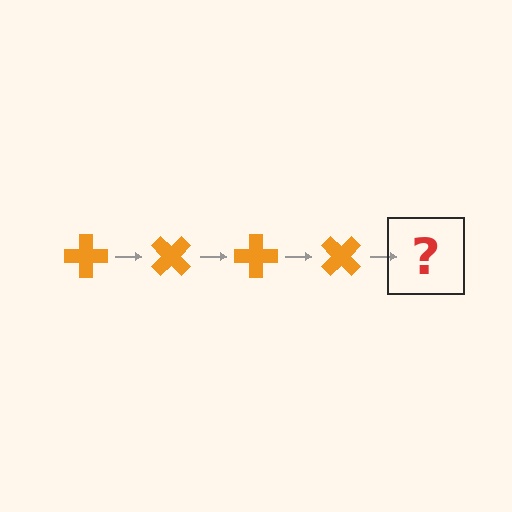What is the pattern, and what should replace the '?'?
The pattern is that the cross rotates 45 degrees each step. The '?' should be an orange cross rotated 180 degrees.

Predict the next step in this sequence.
The next step is an orange cross rotated 180 degrees.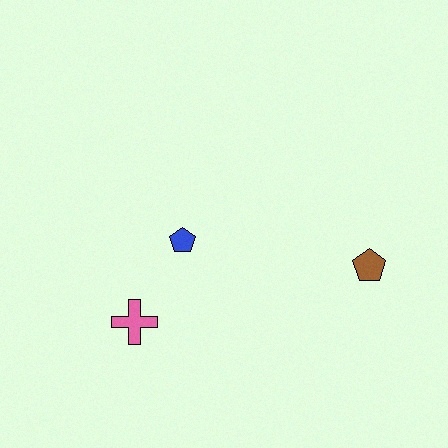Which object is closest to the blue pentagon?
The pink cross is closest to the blue pentagon.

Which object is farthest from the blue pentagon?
The brown pentagon is farthest from the blue pentagon.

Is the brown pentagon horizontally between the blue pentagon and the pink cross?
No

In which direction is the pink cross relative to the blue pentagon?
The pink cross is below the blue pentagon.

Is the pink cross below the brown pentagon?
Yes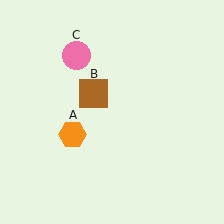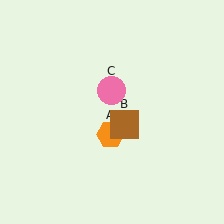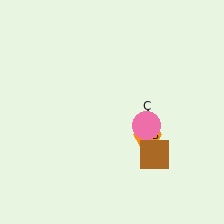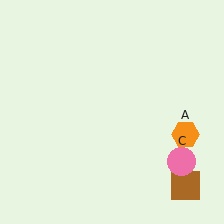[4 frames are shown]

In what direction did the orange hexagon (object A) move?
The orange hexagon (object A) moved right.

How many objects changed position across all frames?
3 objects changed position: orange hexagon (object A), brown square (object B), pink circle (object C).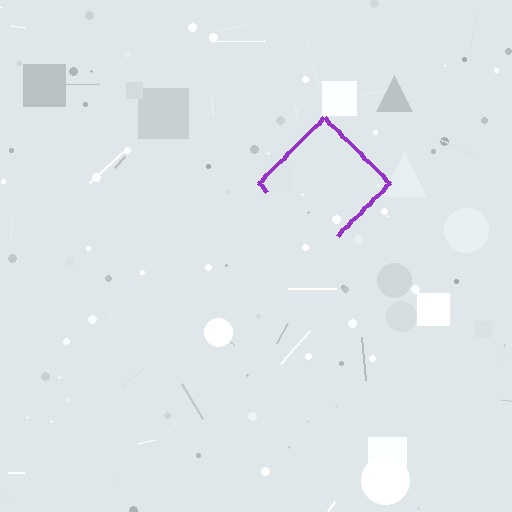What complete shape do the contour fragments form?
The contour fragments form a diamond.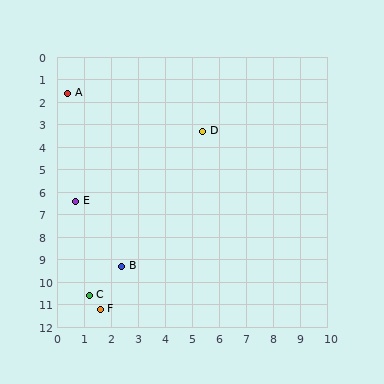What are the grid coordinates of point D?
Point D is at approximately (5.4, 3.3).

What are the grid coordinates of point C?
Point C is at approximately (1.2, 10.6).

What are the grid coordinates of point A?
Point A is at approximately (0.4, 1.6).